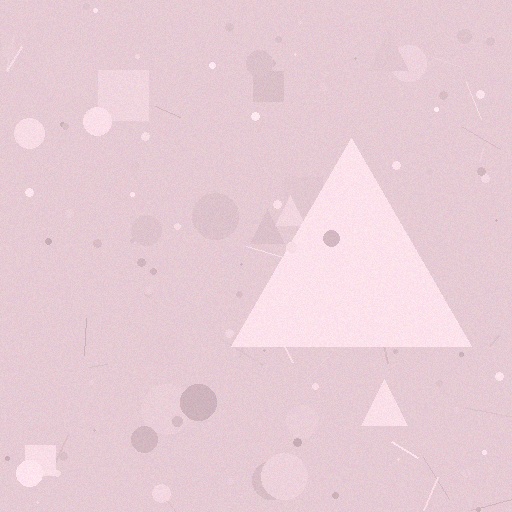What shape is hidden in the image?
A triangle is hidden in the image.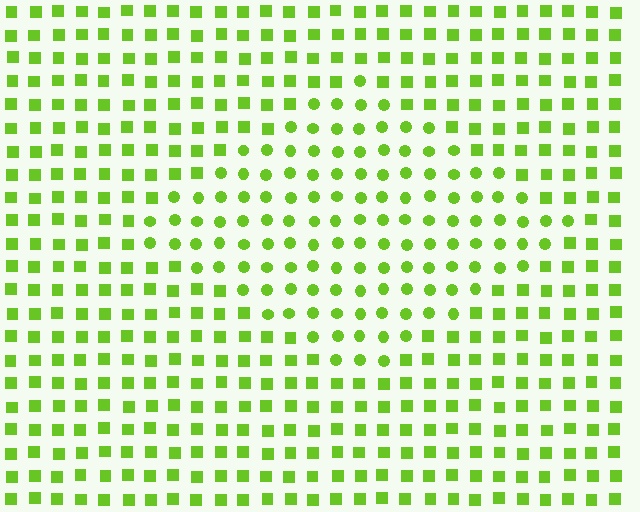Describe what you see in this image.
The image is filled with small lime elements arranged in a uniform grid. A diamond-shaped region contains circles, while the surrounding area contains squares. The boundary is defined purely by the change in element shape.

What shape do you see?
I see a diamond.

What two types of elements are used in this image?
The image uses circles inside the diamond region and squares outside it.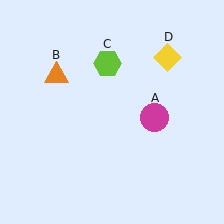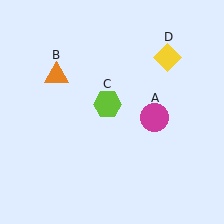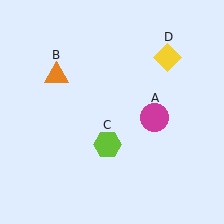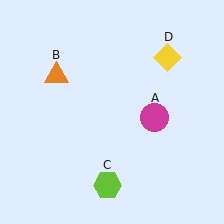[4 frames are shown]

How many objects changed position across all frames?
1 object changed position: lime hexagon (object C).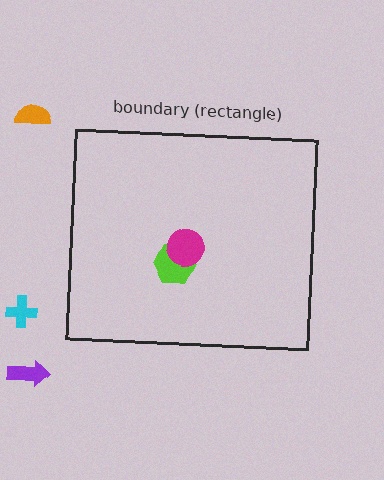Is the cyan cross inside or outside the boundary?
Outside.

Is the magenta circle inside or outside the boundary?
Inside.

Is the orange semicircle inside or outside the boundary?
Outside.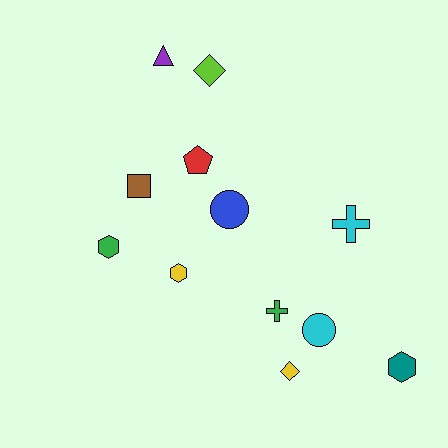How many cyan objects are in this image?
There are 2 cyan objects.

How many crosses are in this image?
There are 2 crosses.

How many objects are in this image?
There are 12 objects.